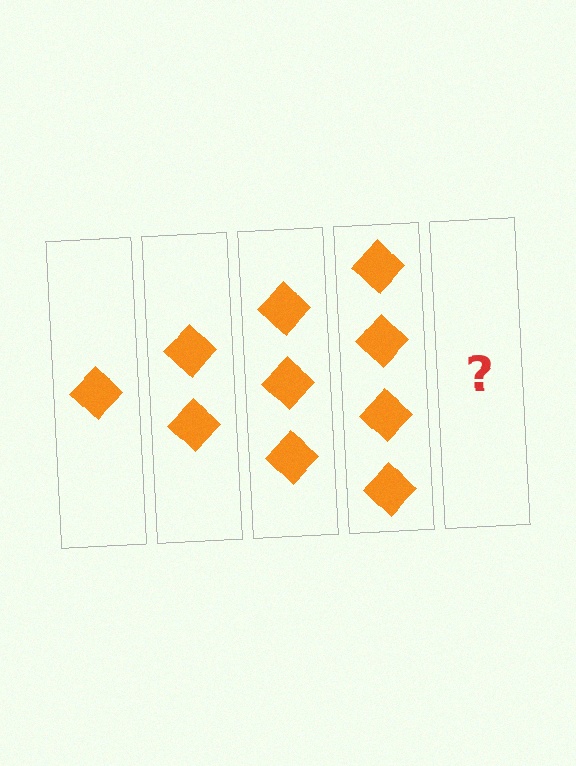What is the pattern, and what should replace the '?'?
The pattern is that each step adds one more diamond. The '?' should be 5 diamonds.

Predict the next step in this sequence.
The next step is 5 diamonds.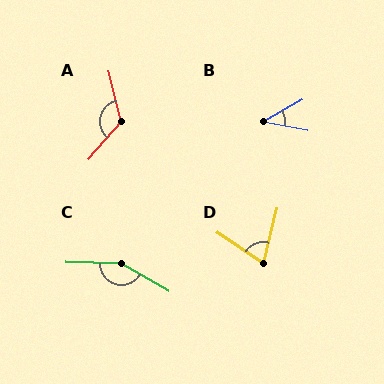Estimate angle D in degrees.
Approximately 69 degrees.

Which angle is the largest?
C, at approximately 151 degrees.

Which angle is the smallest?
B, at approximately 41 degrees.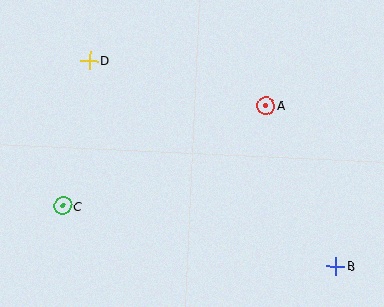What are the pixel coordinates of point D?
Point D is at (89, 61).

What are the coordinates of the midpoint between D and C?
The midpoint between D and C is at (76, 133).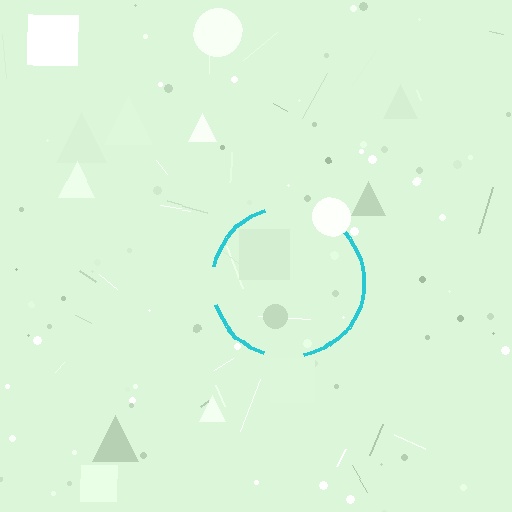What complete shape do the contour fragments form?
The contour fragments form a circle.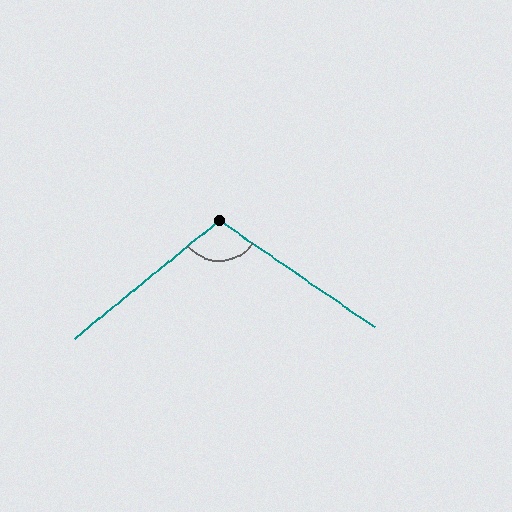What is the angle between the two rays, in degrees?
Approximately 106 degrees.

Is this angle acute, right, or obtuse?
It is obtuse.